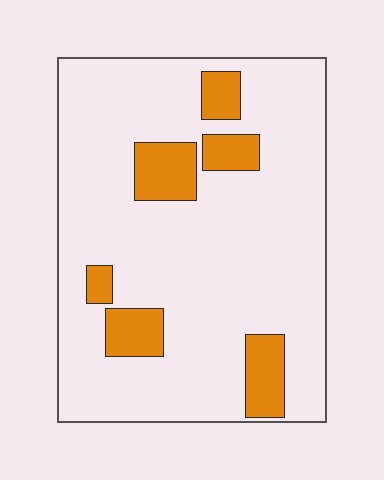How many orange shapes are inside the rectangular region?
6.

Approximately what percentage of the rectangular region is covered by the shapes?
Approximately 15%.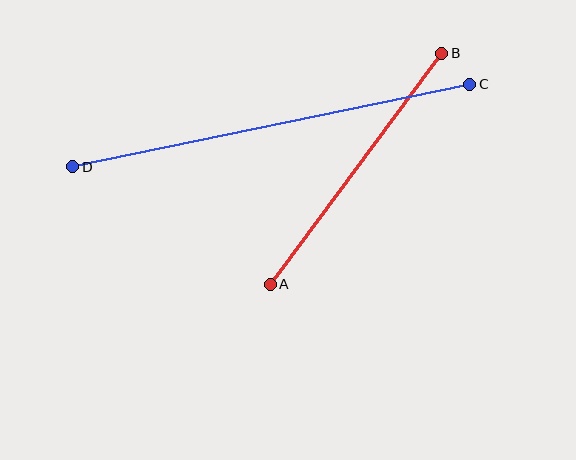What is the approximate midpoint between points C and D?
The midpoint is at approximately (271, 125) pixels.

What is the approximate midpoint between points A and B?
The midpoint is at approximately (356, 169) pixels.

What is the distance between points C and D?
The distance is approximately 405 pixels.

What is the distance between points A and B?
The distance is approximately 288 pixels.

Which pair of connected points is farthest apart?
Points C and D are farthest apart.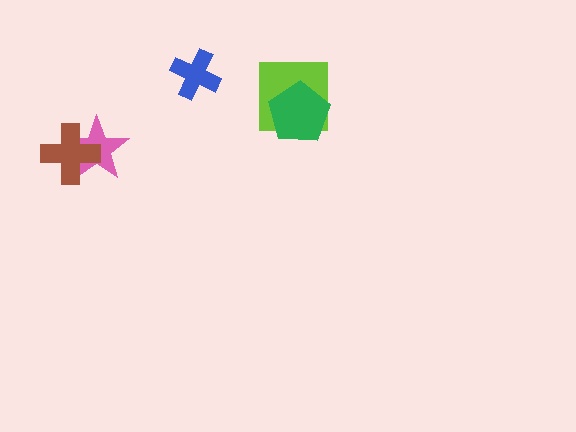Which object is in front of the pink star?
The brown cross is in front of the pink star.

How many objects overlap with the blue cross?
0 objects overlap with the blue cross.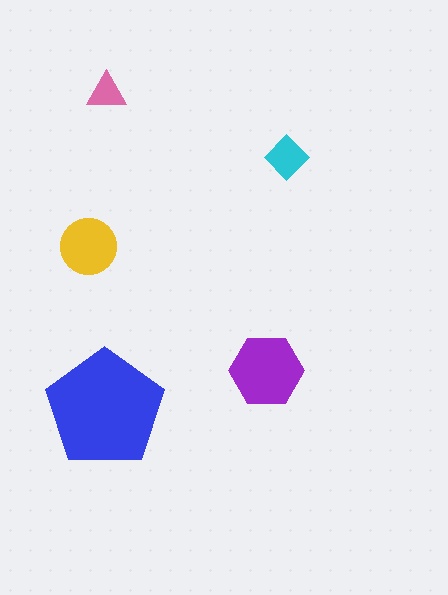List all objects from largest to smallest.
The blue pentagon, the purple hexagon, the yellow circle, the cyan diamond, the pink triangle.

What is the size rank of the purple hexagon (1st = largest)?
2nd.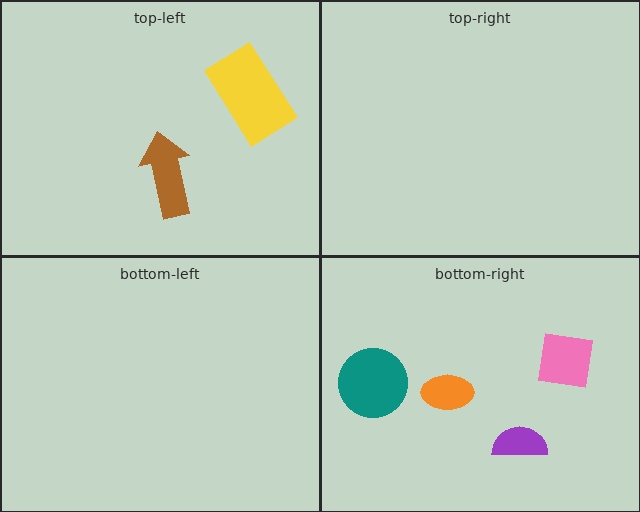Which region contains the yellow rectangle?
The top-left region.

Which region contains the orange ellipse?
The bottom-right region.